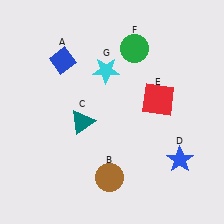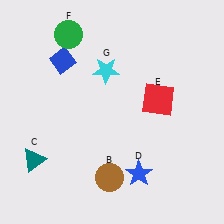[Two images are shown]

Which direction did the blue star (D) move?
The blue star (D) moved left.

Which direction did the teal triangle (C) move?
The teal triangle (C) moved left.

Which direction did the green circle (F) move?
The green circle (F) moved left.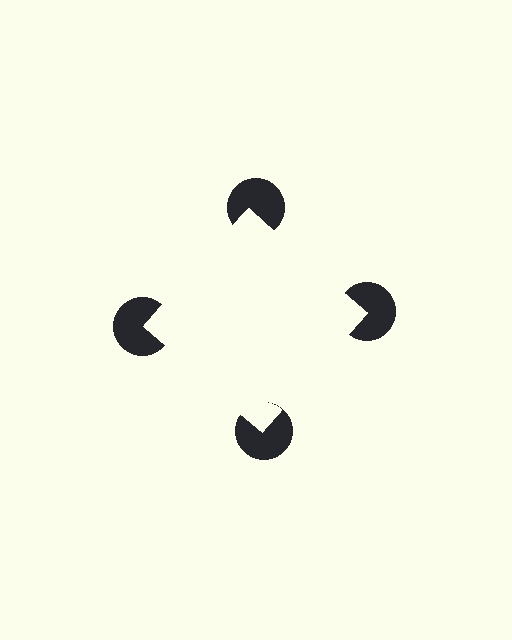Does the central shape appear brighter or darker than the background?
It typically appears slightly brighter than the background, even though no actual brightness change is drawn.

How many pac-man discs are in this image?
There are 4 — one at each vertex of the illusory square.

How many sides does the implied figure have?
4 sides.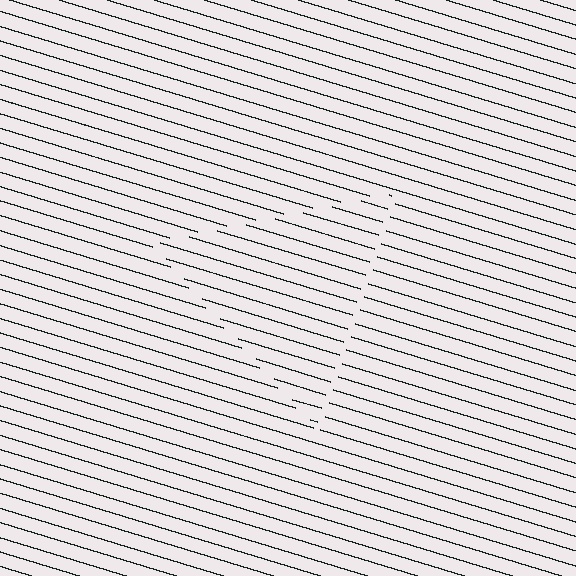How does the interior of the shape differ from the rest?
The interior of the shape contains the same grating, shifted by half a period — the contour is defined by the phase discontinuity where line-ends from the inner and outer gratings abut.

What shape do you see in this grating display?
An illusory triangle. The interior of the shape contains the same grating, shifted by half a period — the contour is defined by the phase discontinuity where line-ends from the inner and outer gratings abut.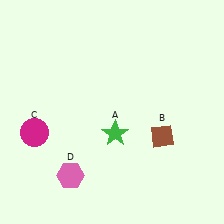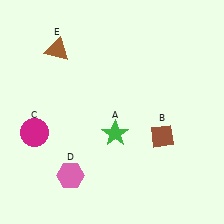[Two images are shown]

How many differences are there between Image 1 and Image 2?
There is 1 difference between the two images.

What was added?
A brown triangle (E) was added in Image 2.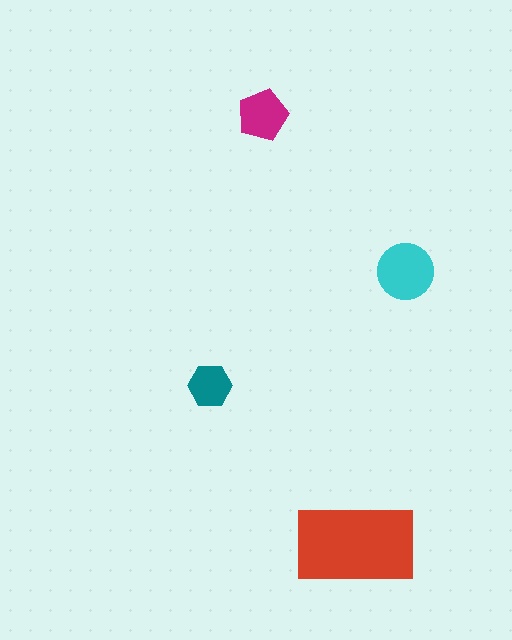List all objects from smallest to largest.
The teal hexagon, the magenta pentagon, the cyan circle, the red rectangle.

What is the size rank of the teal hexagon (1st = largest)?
4th.